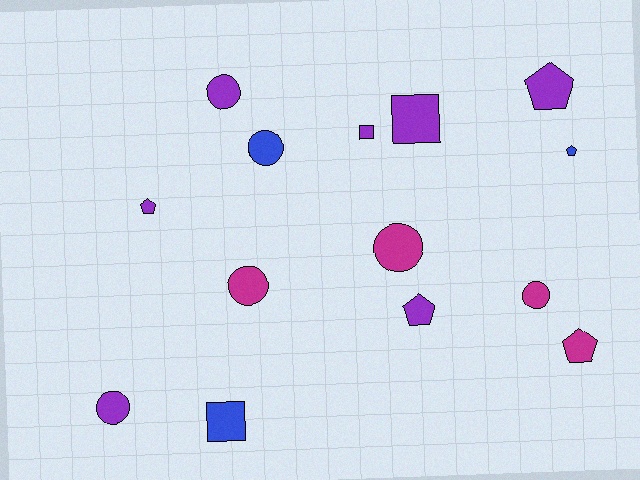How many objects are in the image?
There are 14 objects.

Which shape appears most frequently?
Circle, with 6 objects.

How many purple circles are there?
There are 2 purple circles.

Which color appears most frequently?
Purple, with 7 objects.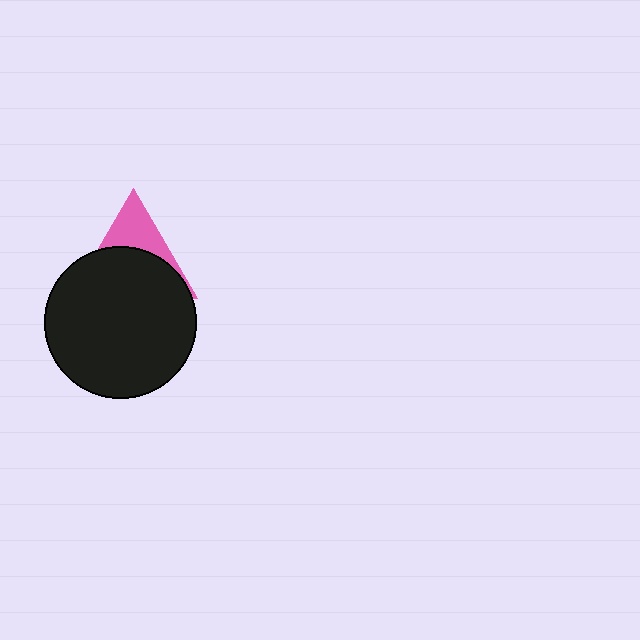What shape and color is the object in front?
The object in front is a black circle.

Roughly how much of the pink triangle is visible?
A small part of it is visible (roughly 34%).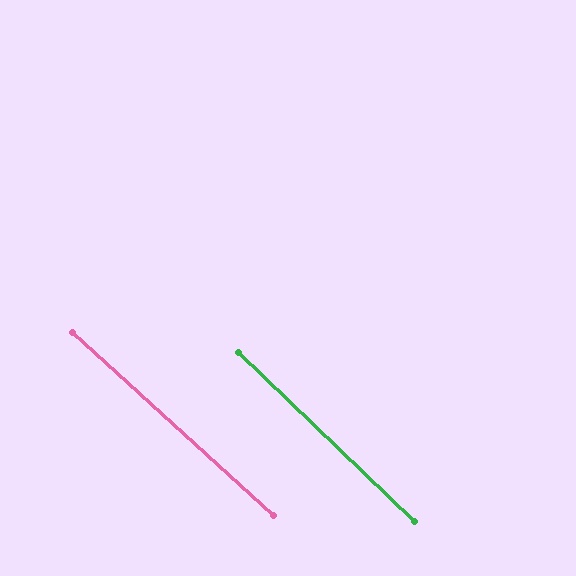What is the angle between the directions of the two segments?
Approximately 2 degrees.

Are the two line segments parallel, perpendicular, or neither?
Parallel — their directions differ by only 1.5°.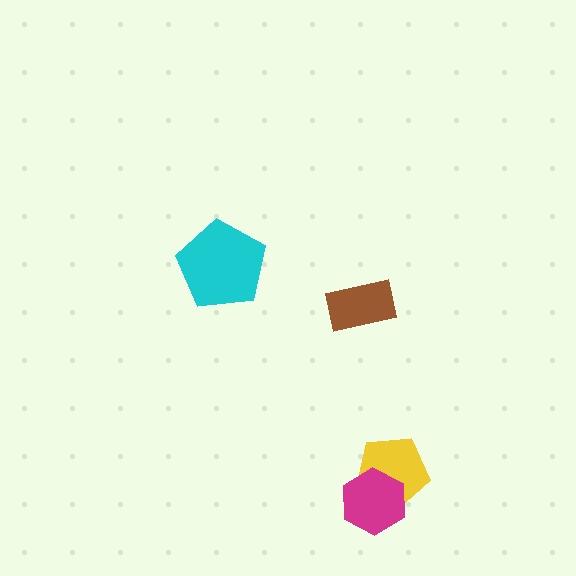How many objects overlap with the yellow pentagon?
1 object overlaps with the yellow pentagon.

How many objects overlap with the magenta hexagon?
1 object overlaps with the magenta hexagon.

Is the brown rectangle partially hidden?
No, no other shape covers it.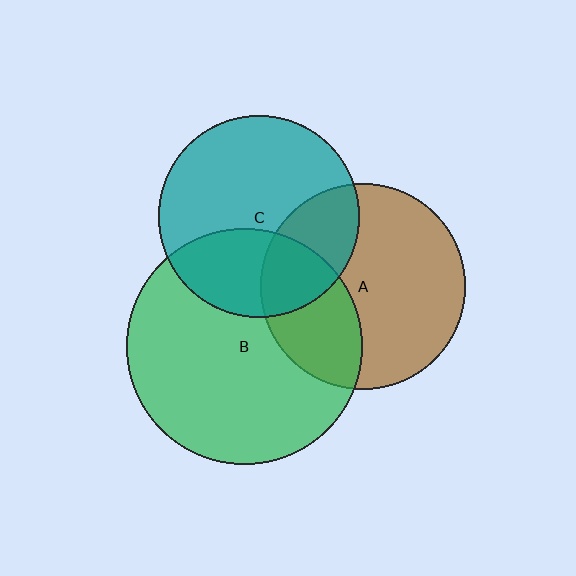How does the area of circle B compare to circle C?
Approximately 1.4 times.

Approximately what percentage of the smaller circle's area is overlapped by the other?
Approximately 30%.